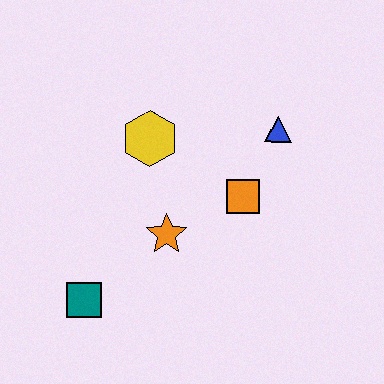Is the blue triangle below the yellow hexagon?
No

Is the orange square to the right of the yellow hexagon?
Yes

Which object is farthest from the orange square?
The teal square is farthest from the orange square.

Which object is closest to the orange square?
The blue triangle is closest to the orange square.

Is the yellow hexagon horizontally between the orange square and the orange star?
No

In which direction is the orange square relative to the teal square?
The orange square is to the right of the teal square.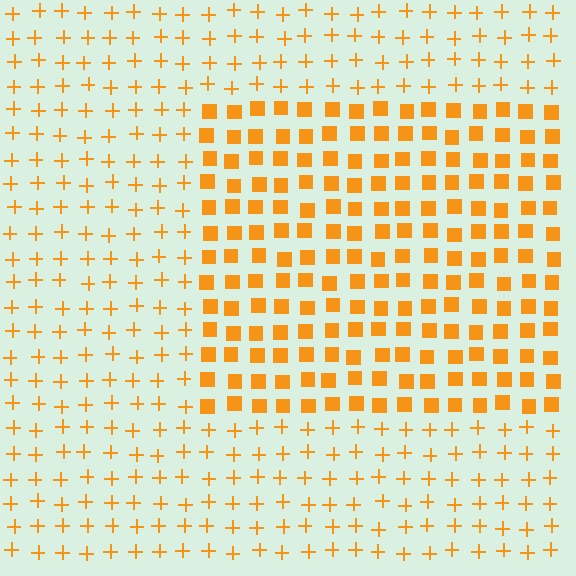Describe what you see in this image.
The image is filled with small orange elements arranged in a uniform grid. A rectangle-shaped region contains squares, while the surrounding area contains plus signs. The boundary is defined purely by the change in element shape.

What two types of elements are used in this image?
The image uses squares inside the rectangle region and plus signs outside it.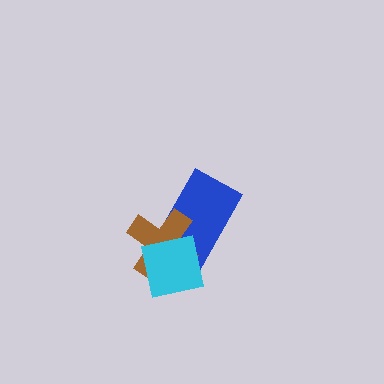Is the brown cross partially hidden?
Yes, it is partially covered by another shape.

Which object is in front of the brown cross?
The cyan square is in front of the brown cross.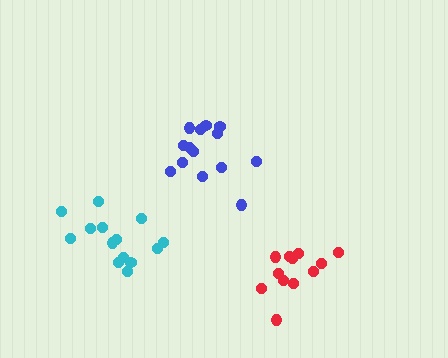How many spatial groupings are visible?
There are 3 spatial groupings.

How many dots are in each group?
Group 1: 12 dots, Group 2: 14 dots, Group 3: 14 dots (40 total).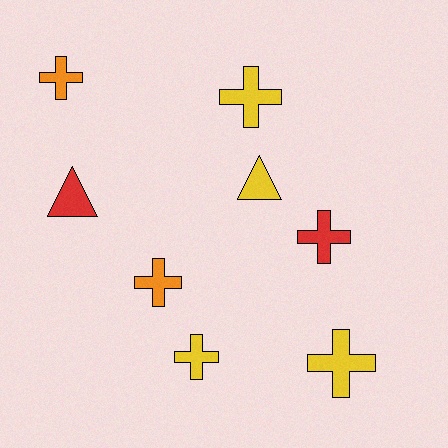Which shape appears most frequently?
Cross, with 6 objects.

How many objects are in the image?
There are 8 objects.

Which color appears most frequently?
Yellow, with 4 objects.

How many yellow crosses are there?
There are 3 yellow crosses.